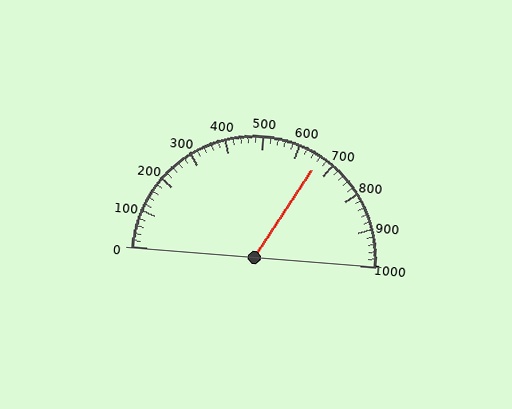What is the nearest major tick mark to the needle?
The nearest major tick mark is 700.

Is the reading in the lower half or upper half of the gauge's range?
The reading is in the upper half of the range (0 to 1000).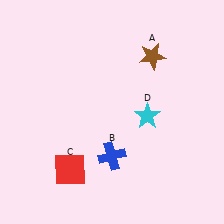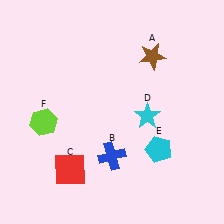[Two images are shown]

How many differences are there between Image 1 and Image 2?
There are 2 differences between the two images.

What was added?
A cyan pentagon (E), a lime hexagon (F) were added in Image 2.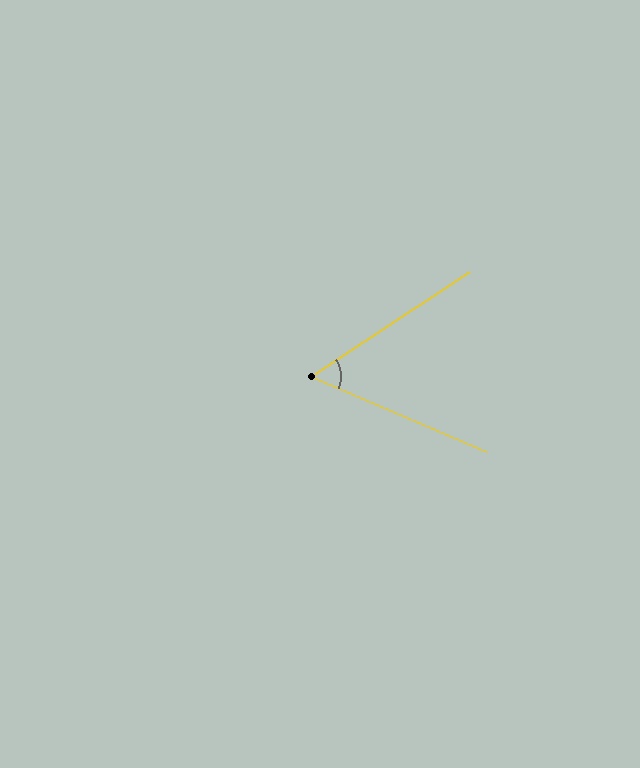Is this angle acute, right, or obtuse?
It is acute.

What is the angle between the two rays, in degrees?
Approximately 57 degrees.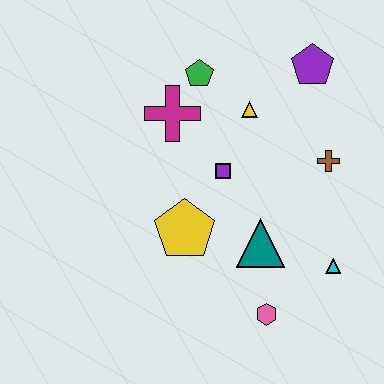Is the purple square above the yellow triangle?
No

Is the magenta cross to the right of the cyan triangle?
No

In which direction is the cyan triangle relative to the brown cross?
The cyan triangle is below the brown cross.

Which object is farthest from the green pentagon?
The pink hexagon is farthest from the green pentagon.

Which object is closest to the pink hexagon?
The teal triangle is closest to the pink hexagon.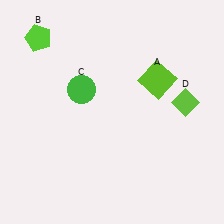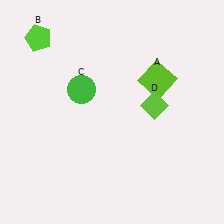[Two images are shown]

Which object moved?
The lime diamond (D) moved left.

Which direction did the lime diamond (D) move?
The lime diamond (D) moved left.